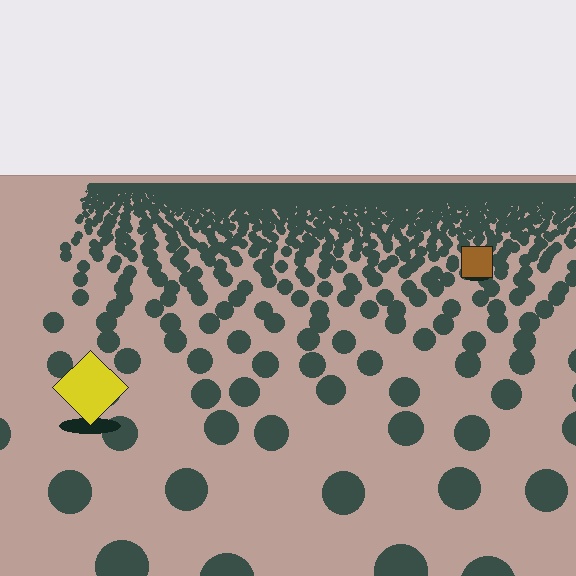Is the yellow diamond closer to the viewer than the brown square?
Yes. The yellow diamond is closer — you can tell from the texture gradient: the ground texture is coarser near it.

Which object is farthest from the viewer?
The brown square is farthest from the viewer. It appears smaller and the ground texture around it is denser.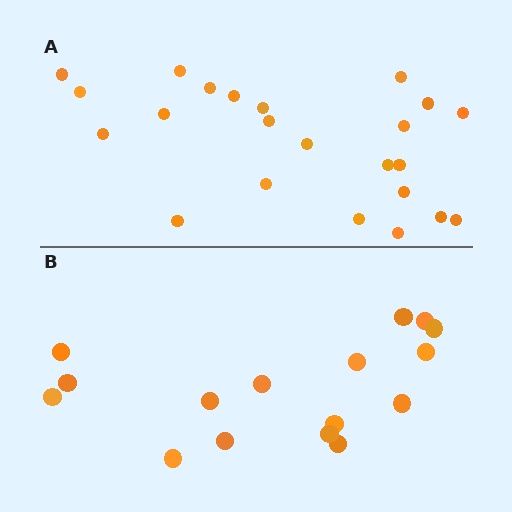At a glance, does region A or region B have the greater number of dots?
Region A (the top region) has more dots.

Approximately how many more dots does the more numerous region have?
Region A has roughly 8 or so more dots than region B.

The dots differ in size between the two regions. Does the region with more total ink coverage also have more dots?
No. Region B has more total ink coverage because its dots are larger, but region A actually contains more individual dots. Total area can be misleading — the number of items is what matters here.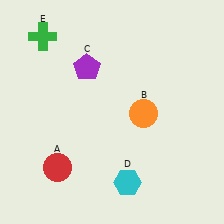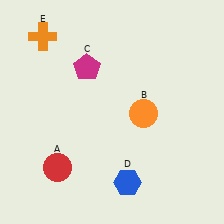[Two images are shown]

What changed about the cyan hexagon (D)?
In Image 1, D is cyan. In Image 2, it changed to blue.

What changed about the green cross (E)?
In Image 1, E is green. In Image 2, it changed to orange.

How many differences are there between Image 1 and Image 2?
There are 3 differences between the two images.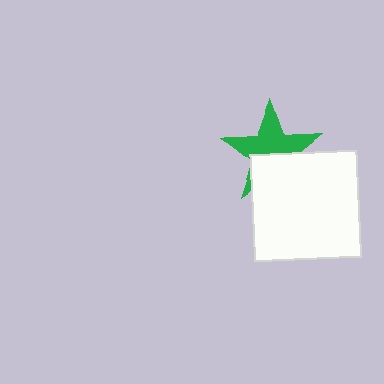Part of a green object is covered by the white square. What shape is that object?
It is a star.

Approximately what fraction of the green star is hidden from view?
Roughly 40% of the green star is hidden behind the white square.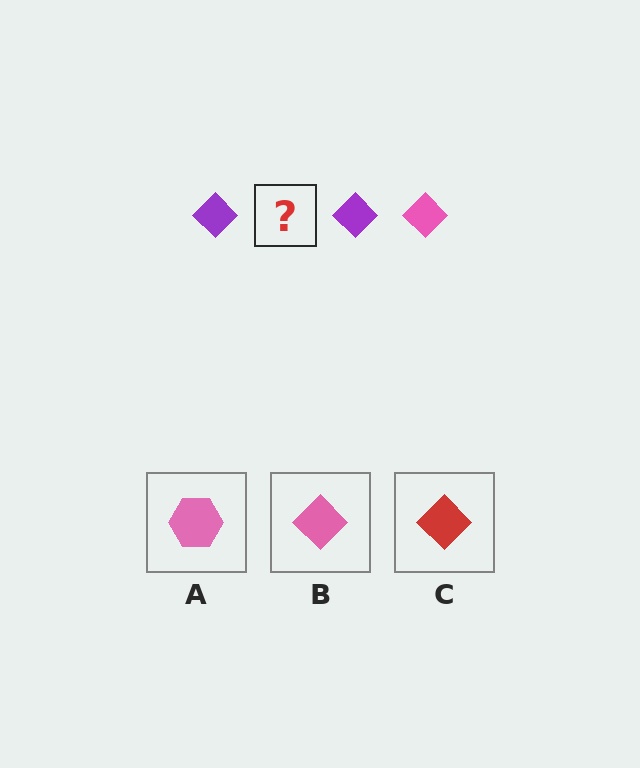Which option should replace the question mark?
Option B.